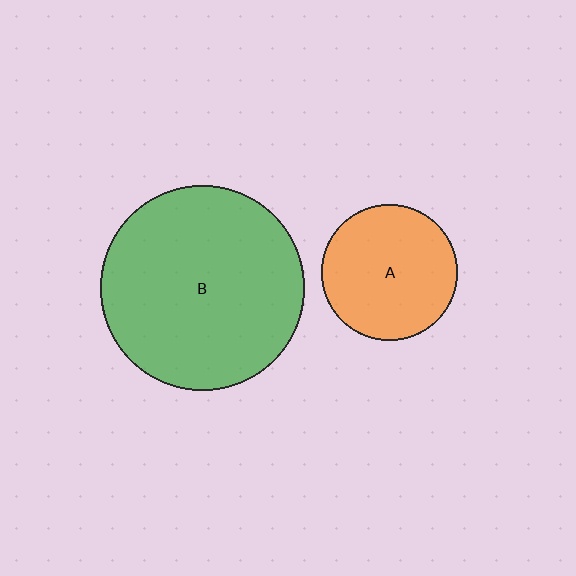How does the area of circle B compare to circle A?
Approximately 2.3 times.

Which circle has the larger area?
Circle B (green).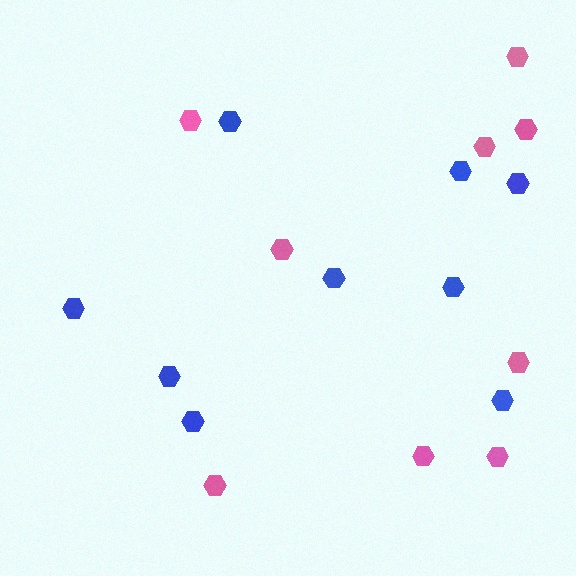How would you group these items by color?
There are 2 groups: one group of pink hexagons (9) and one group of blue hexagons (9).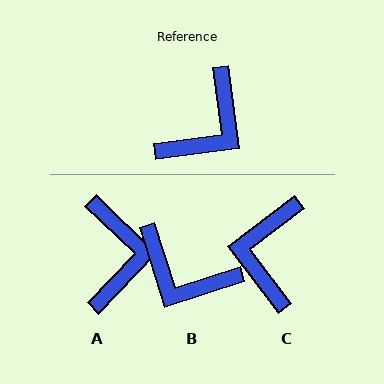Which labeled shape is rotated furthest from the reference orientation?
C, about 150 degrees away.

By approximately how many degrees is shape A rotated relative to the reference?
Approximately 39 degrees counter-clockwise.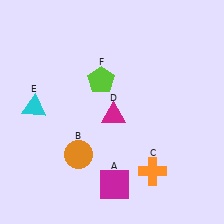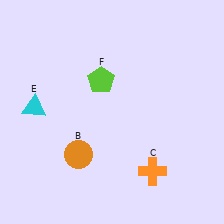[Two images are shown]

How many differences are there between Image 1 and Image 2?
There are 2 differences between the two images.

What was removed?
The magenta square (A), the magenta triangle (D) were removed in Image 2.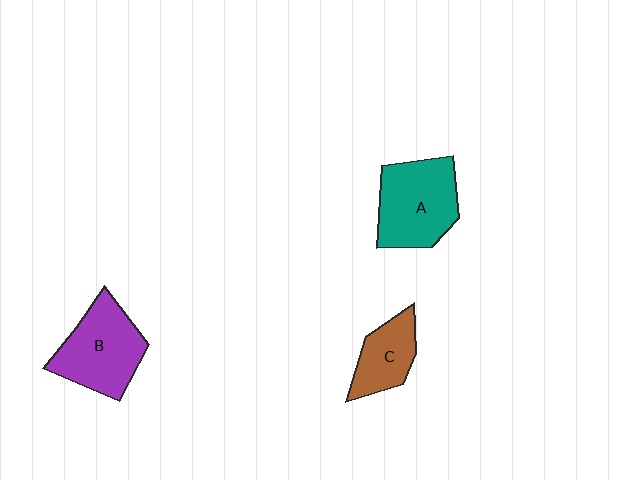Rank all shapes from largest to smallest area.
From largest to smallest: A (teal), B (purple), C (brown).